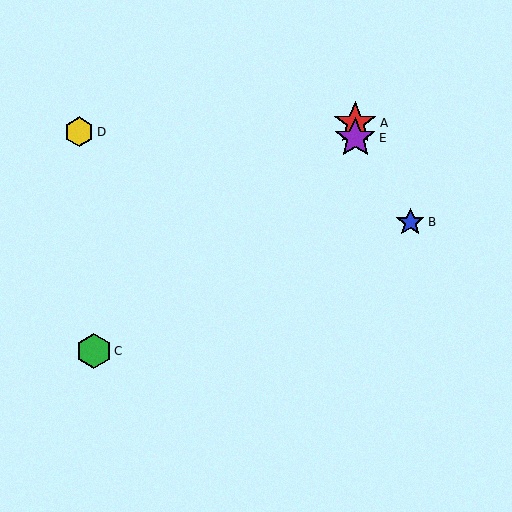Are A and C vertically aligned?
No, A is at x≈355 and C is at x≈94.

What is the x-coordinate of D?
Object D is at x≈79.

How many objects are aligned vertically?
2 objects (A, E) are aligned vertically.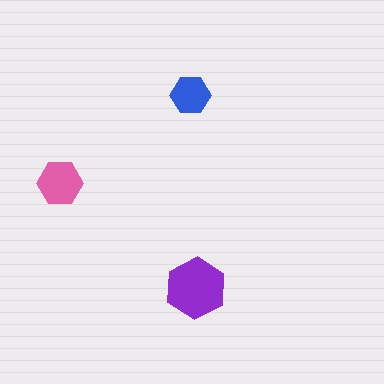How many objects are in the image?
There are 3 objects in the image.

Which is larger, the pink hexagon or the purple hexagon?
The purple one.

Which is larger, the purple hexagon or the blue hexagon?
The purple one.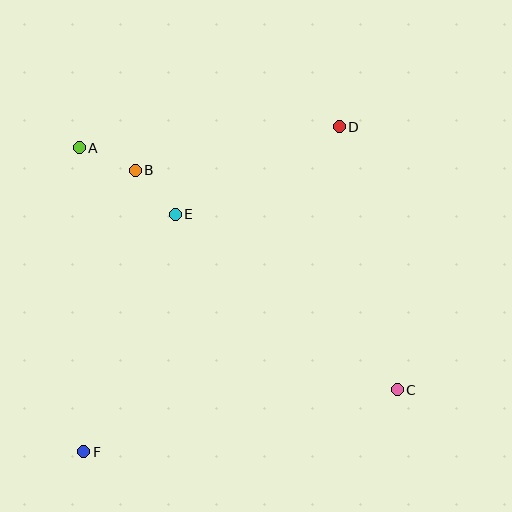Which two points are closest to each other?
Points B and E are closest to each other.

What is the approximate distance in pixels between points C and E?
The distance between C and E is approximately 283 pixels.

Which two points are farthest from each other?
Points D and F are farthest from each other.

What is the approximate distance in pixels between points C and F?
The distance between C and F is approximately 319 pixels.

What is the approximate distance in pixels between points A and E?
The distance between A and E is approximately 117 pixels.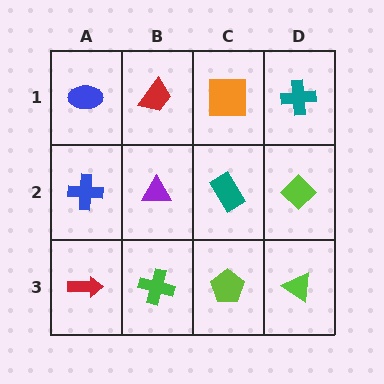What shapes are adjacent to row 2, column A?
A blue ellipse (row 1, column A), a red arrow (row 3, column A), a purple triangle (row 2, column B).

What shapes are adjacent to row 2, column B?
A red trapezoid (row 1, column B), a green cross (row 3, column B), a blue cross (row 2, column A), a teal rectangle (row 2, column C).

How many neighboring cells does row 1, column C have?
3.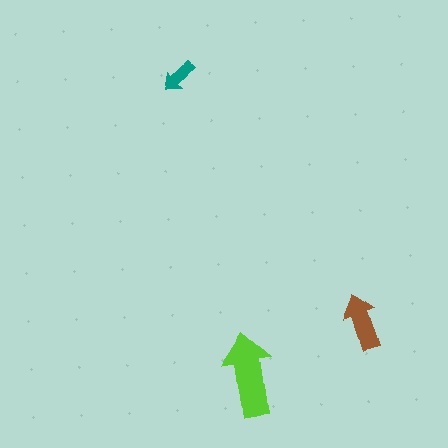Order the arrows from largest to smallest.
the lime one, the brown one, the teal one.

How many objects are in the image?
There are 3 objects in the image.